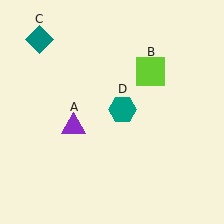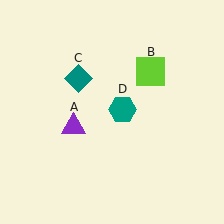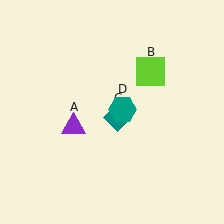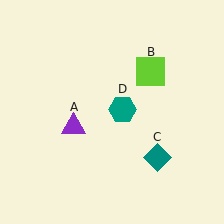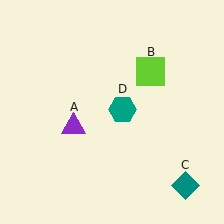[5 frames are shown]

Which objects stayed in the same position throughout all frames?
Purple triangle (object A) and lime square (object B) and teal hexagon (object D) remained stationary.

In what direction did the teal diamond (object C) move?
The teal diamond (object C) moved down and to the right.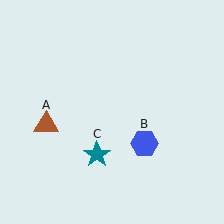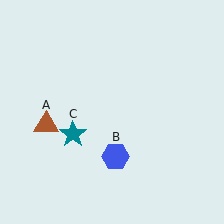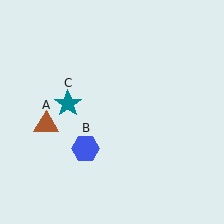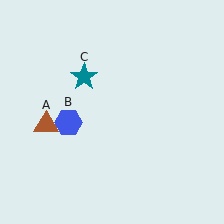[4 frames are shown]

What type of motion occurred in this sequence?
The blue hexagon (object B), teal star (object C) rotated clockwise around the center of the scene.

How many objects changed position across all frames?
2 objects changed position: blue hexagon (object B), teal star (object C).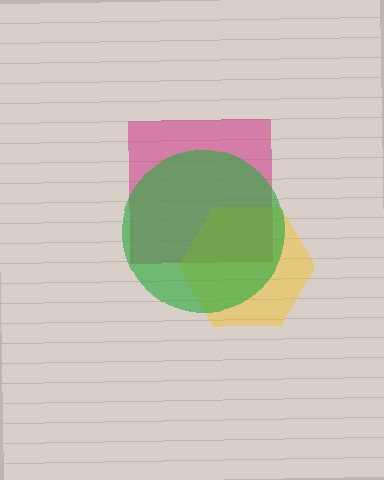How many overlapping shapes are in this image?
There are 3 overlapping shapes in the image.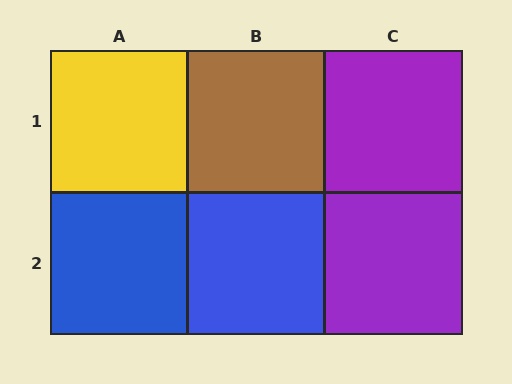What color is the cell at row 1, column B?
Brown.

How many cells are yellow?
1 cell is yellow.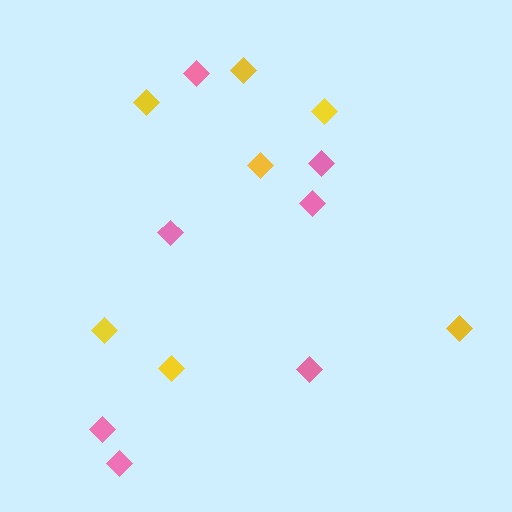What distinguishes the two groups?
There are 2 groups: one group of yellow diamonds (7) and one group of pink diamonds (7).